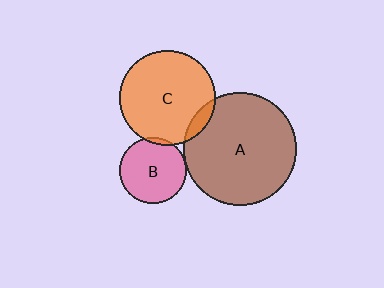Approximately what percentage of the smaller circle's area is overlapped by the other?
Approximately 10%.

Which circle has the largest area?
Circle A (brown).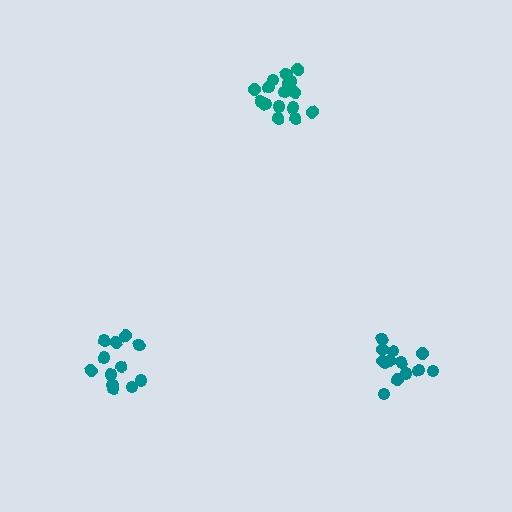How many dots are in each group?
Group 1: 13 dots, Group 2: 17 dots, Group 3: 12 dots (42 total).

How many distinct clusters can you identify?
There are 3 distinct clusters.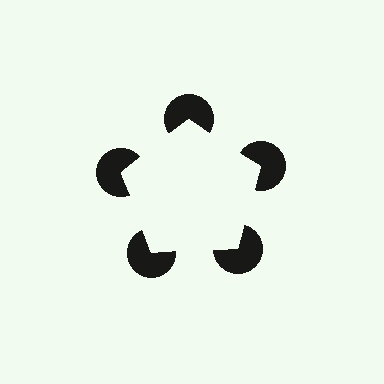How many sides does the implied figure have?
5 sides.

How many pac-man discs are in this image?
There are 5 — one at each vertex of the illusory pentagon.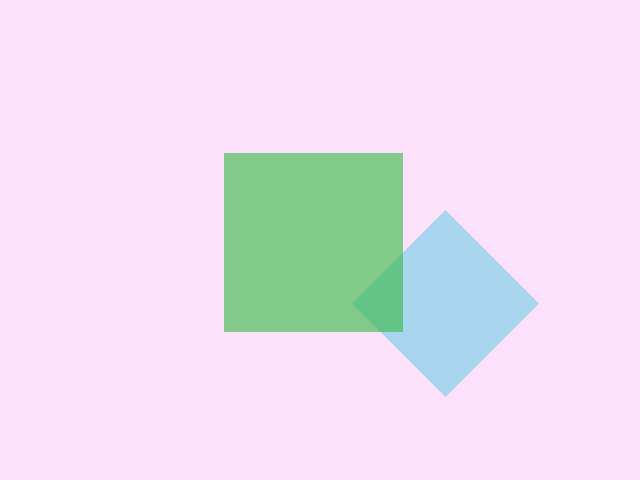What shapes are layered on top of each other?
The layered shapes are: a cyan diamond, a green square.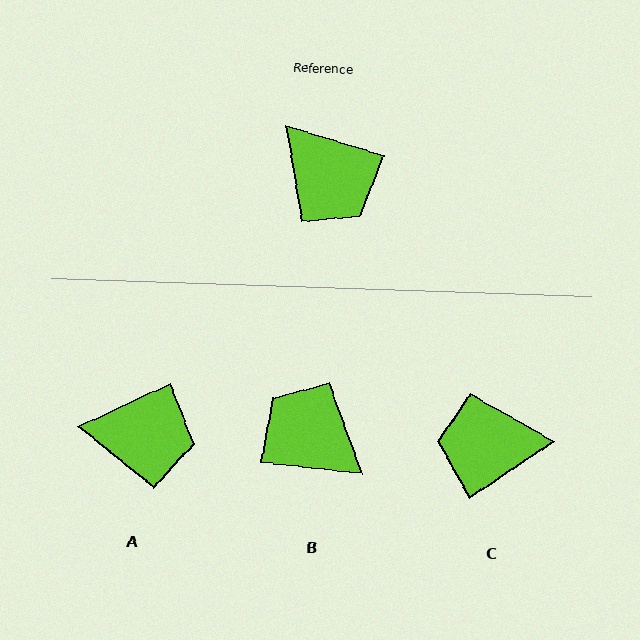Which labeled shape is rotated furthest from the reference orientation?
B, about 169 degrees away.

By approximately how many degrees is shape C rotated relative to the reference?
Approximately 129 degrees clockwise.